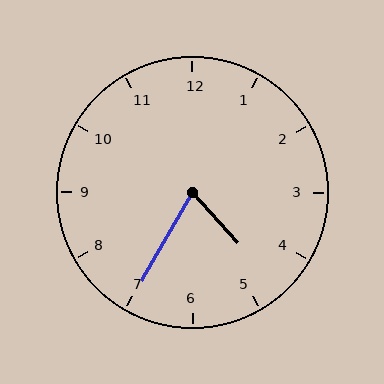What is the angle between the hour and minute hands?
Approximately 72 degrees.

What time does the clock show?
4:35.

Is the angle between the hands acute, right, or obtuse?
It is acute.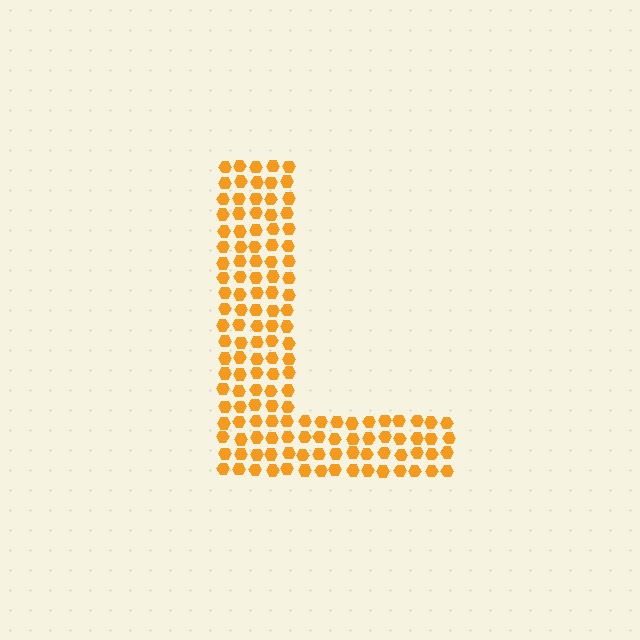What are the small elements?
The small elements are hexagons.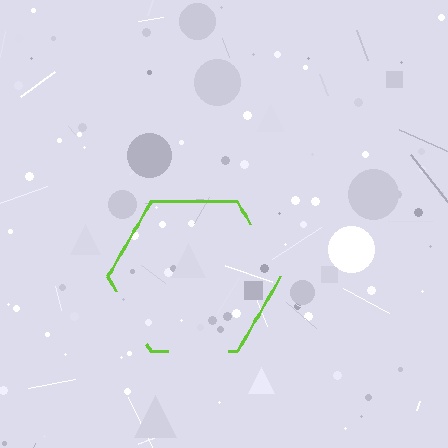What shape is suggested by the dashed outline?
The dashed outline suggests a hexagon.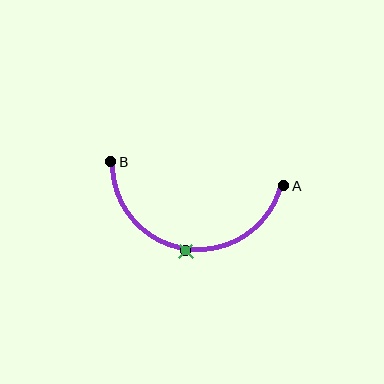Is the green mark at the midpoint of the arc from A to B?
Yes. The green mark lies on the arc at equal arc-length from both A and B — it is the arc midpoint.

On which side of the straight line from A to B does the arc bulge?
The arc bulges below the straight line connecting A and B.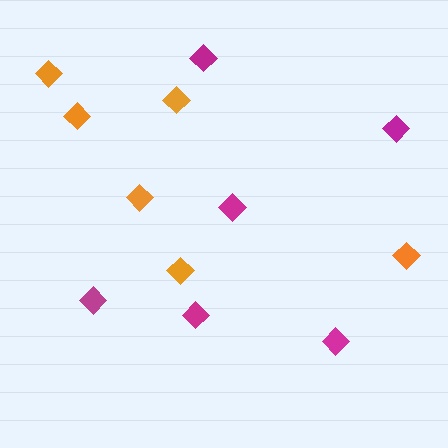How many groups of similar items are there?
There are 2 groups: one group of orange diamonds (6) and one group of magenta diamonds (6).